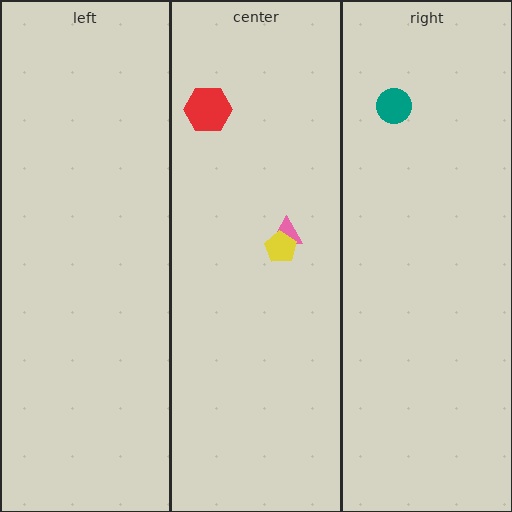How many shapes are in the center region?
3.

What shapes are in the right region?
The teal circle.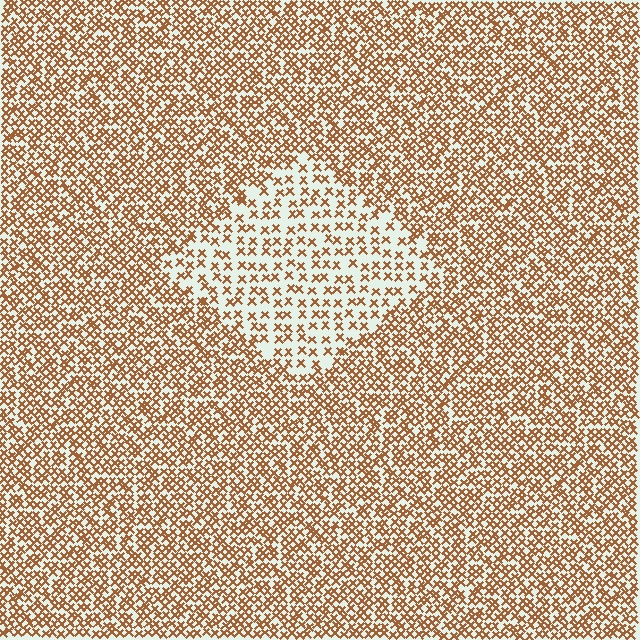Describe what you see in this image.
The image contains small brown elements arranged at two different densities. A diamond-shaped region is visible where the elements are less densely packed than the surrounding area.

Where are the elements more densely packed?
The elements are more densely packed outside the diamond boundary.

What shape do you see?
I see a diamond.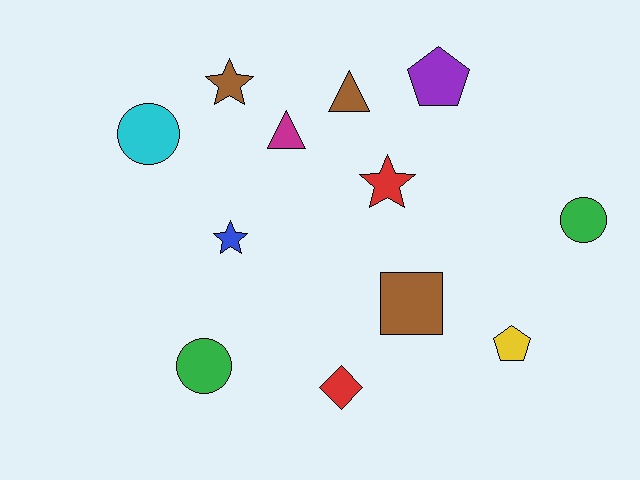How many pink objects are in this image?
There are no pink objects.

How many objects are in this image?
There are 12 objects.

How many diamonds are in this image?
There is 1 diamond.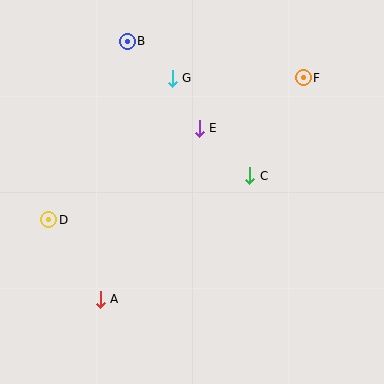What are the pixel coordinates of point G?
Point G is at (172, 78).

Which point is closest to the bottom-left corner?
Point A is closest to the bottom-left corner.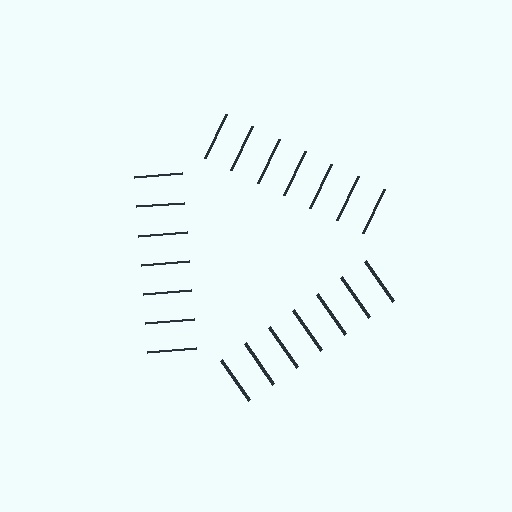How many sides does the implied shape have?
3 sides — the line-ends trace a triangle.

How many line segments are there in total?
21 — 7 along each of the 3 edges.